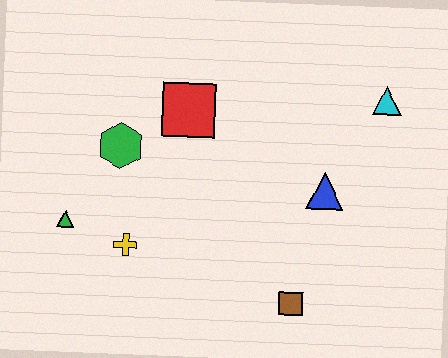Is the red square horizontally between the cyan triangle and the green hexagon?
Yes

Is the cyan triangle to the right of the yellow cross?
Yes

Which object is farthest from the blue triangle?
The green triangle is farthest from the blue triangle.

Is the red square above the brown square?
Yes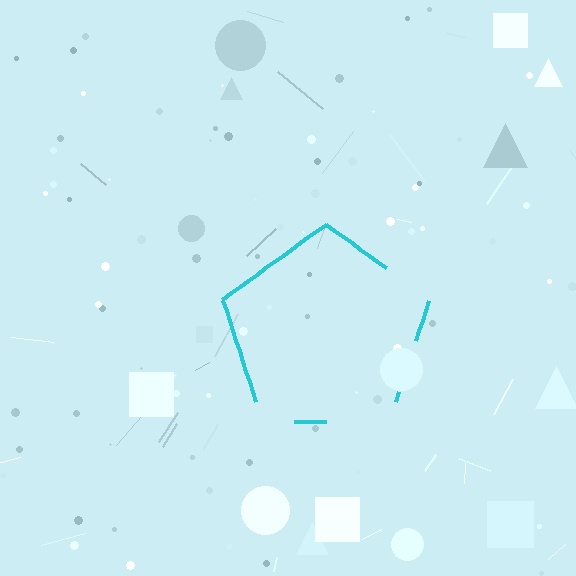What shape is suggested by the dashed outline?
The dashed outline suggests a pentagon.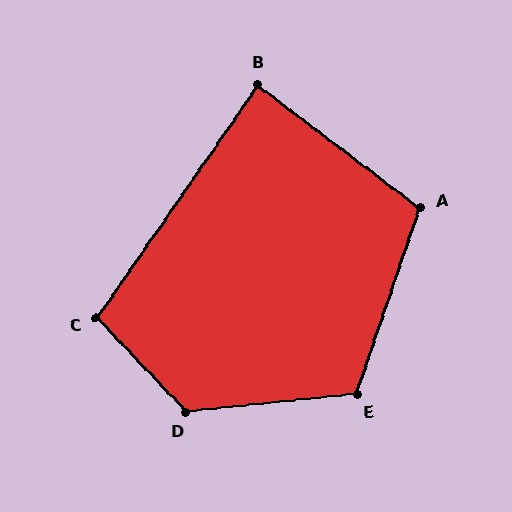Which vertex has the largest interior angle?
D, at approximately 128 degrees.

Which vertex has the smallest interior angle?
B, at approximately 87 degrees.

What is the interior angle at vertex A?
Approximately 108 degrees (obtuse).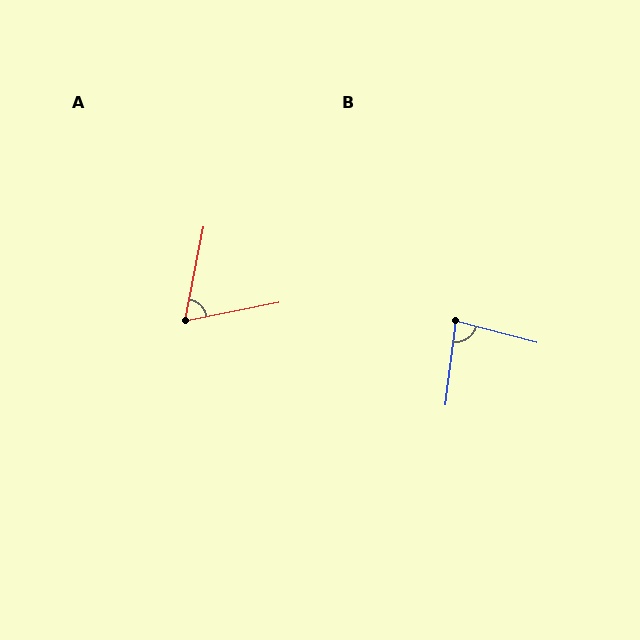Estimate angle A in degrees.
Approximately 68 degrees.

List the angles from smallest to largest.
A (68°), B (82°).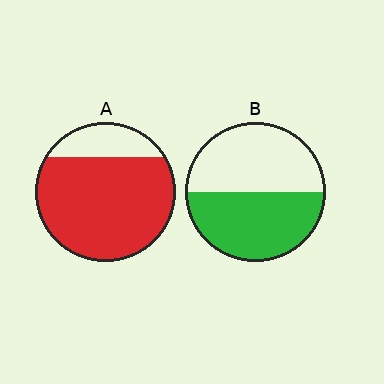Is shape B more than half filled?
Roughly half.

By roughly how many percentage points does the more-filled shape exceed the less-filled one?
By roughly 30 percentage points (A over B).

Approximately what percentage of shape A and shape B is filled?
A is approximately 80% and B is approximately 50%.